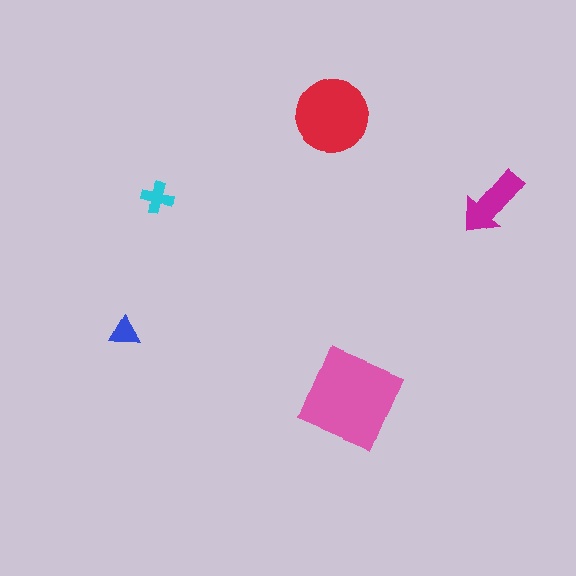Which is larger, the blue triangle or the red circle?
The red circle.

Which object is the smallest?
The blue triangle.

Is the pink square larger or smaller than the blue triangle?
Larger.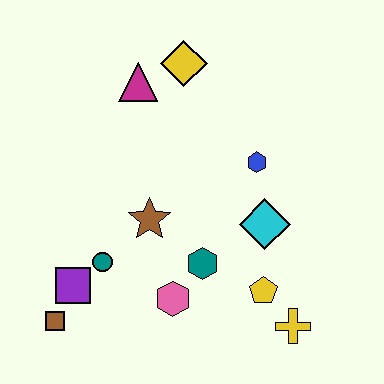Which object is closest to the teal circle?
The purple square is closest to the teal circle.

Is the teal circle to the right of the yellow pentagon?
No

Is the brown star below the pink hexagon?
No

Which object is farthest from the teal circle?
The yellow diamond is farthest from the teal circle.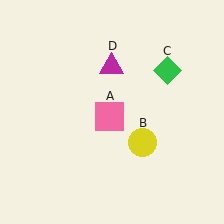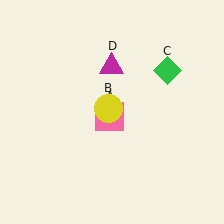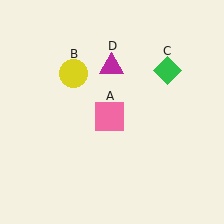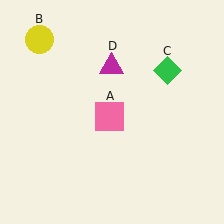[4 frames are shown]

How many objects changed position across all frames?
1 object changed position: yellow circle (object B).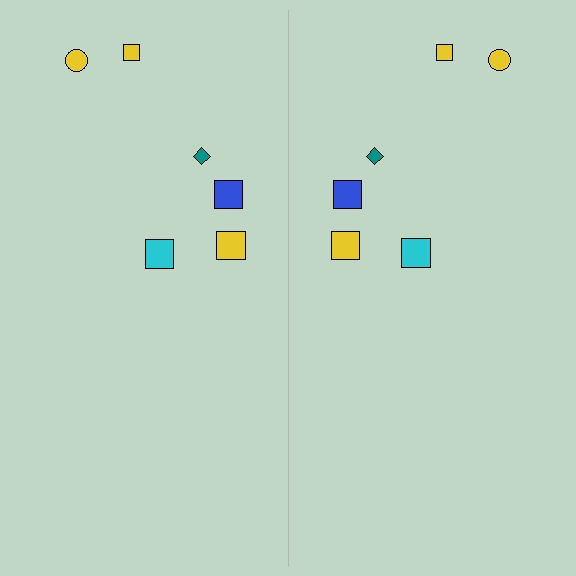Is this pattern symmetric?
Yes, this pattern has bilateral (reflection) symmetry.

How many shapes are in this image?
There are 12 shapes in this image.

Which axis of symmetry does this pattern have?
The pattern has a vertical axis of symmetry running through the center of the image.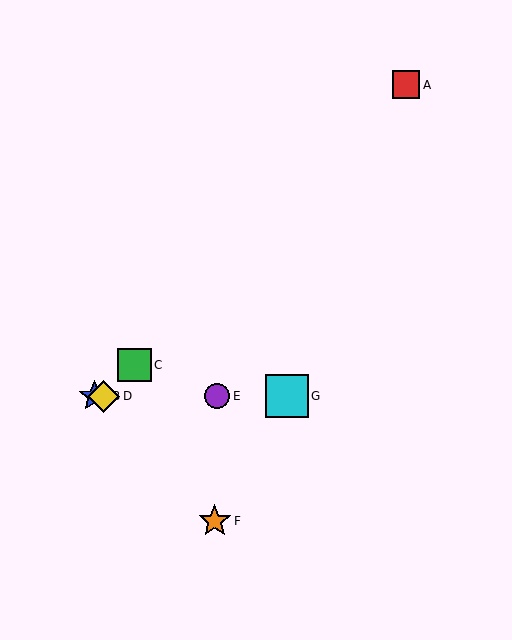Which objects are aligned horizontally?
Objects B, D, E, G are aligned horizontally.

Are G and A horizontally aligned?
No, G is at y≈396 and A is at y≈85.